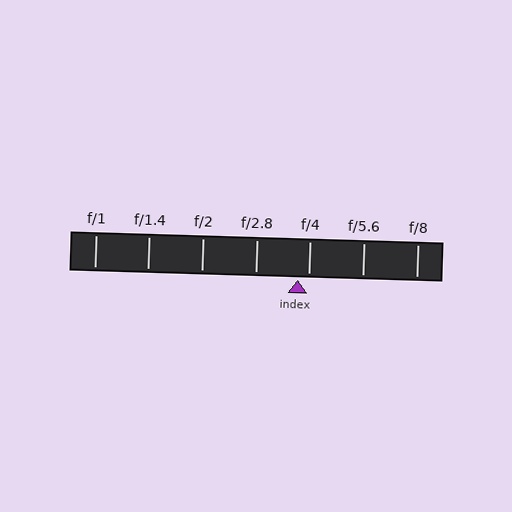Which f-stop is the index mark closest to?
The index mark is closest to f/4.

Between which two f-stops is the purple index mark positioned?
The index mark is between f/2.8 and f/4.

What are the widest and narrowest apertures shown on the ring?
The widest aperture shown is f/1 and the narrowest is f/8.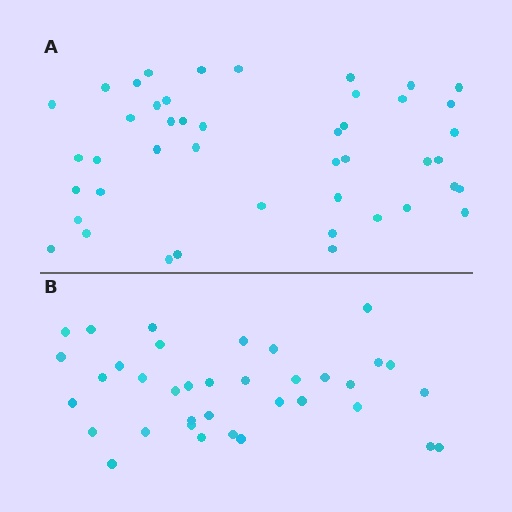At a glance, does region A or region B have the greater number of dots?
Region A (the top region) has more dots.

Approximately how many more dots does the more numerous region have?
Region A has roughly 8 or so more dots than region B.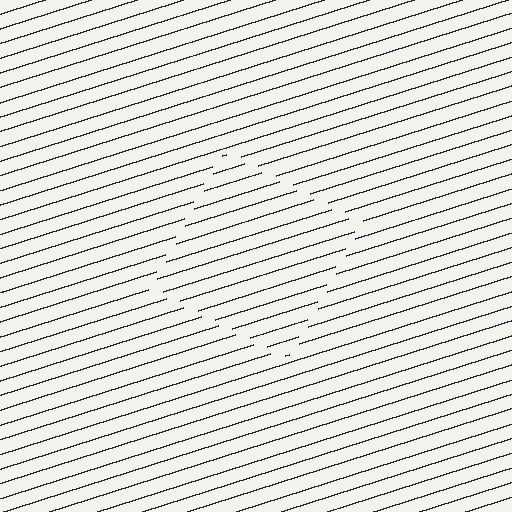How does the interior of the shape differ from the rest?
The interior of the shape contains the same grating, shifted by half a period — the contour is defined by the phase discontinuity where line-ends from the inner and outer gratings abut.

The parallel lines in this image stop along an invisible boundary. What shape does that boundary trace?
An illusory square. The interior of the shape contains the same grating, shifted by half a period — the contour is defined by the phase discontinuity where line-ends from the inner and outer gratings abut.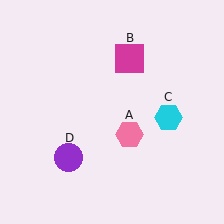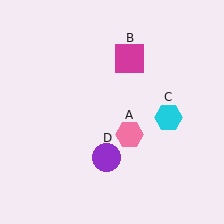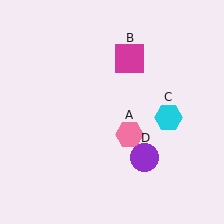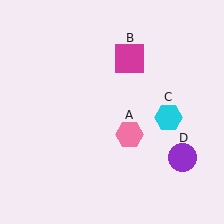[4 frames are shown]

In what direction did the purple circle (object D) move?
The purple circle (object D) moved right.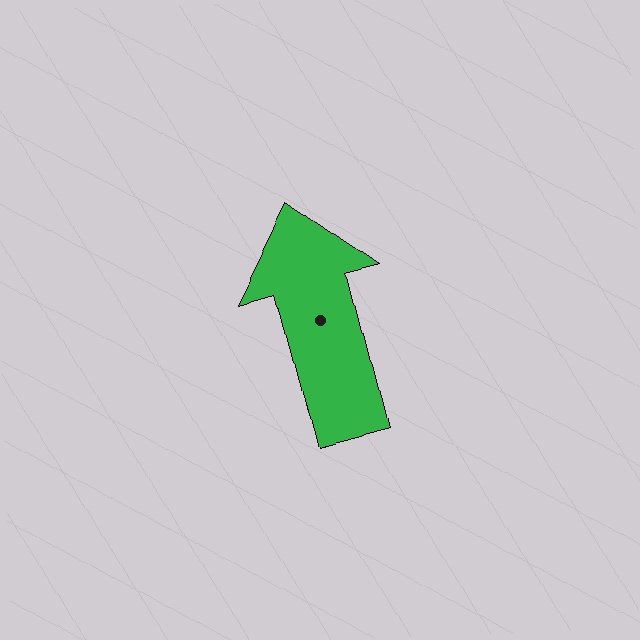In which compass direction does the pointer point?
North.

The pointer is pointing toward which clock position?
Roughly 12 o'clock.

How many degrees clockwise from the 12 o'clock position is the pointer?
Approximately 345 degrees.